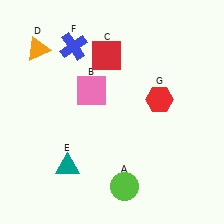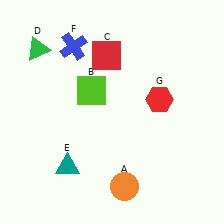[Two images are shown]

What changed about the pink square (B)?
In Image 1, B is pink. In Image 2, it changed to lime.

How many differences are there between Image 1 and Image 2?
There are 3 differences between the two images.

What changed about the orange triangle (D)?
In Image 1, D is orange. In Image 2, it changed to green.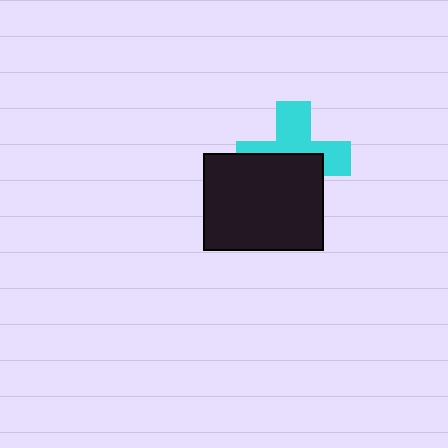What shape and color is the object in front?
The object in front is a black rectangle.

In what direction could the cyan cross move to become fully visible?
The cyan cross could move up. That would shift it out from behind the black rectangle entirely.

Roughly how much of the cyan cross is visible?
About half of it is visible (roughly 51%).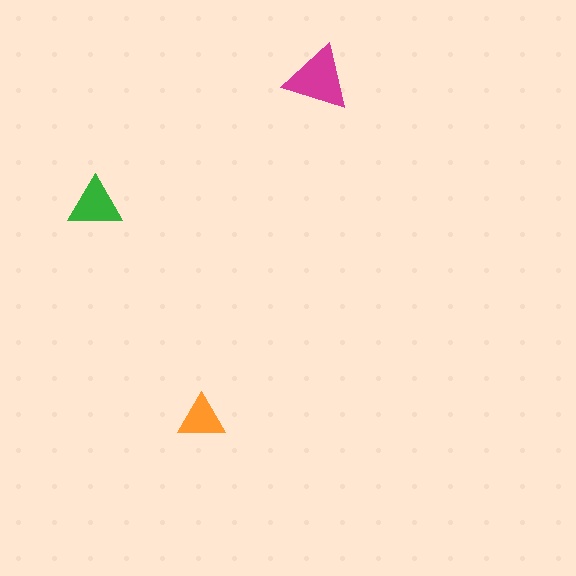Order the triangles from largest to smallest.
the magenta one, the green one, the orange one.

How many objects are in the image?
There are 3 objects in the image.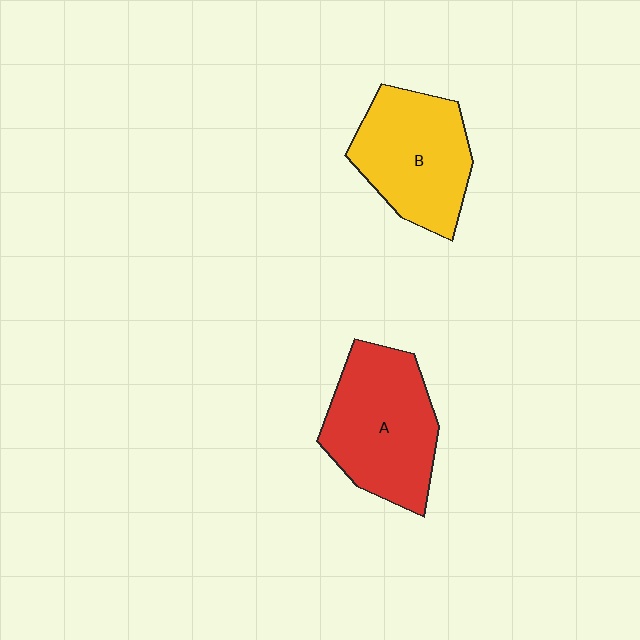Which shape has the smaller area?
Shape B (yellow).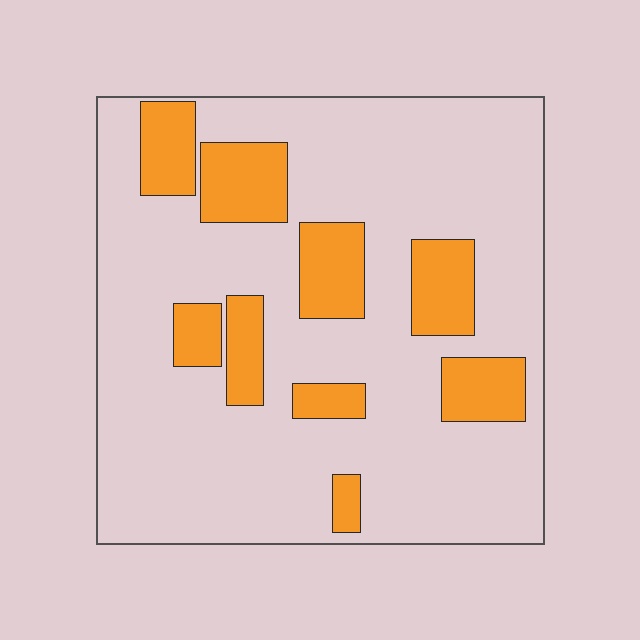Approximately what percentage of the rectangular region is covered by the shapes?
Approximately 20%.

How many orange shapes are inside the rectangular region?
9.